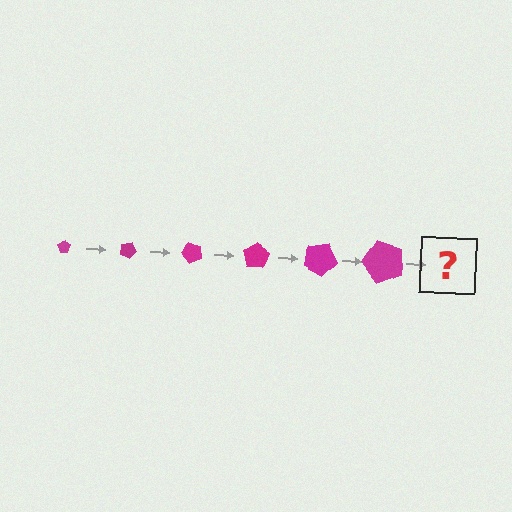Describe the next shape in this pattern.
It should be a pentagon, larger than the previous one and rotated 150 degrees from the start.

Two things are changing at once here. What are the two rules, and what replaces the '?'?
The two rules are that the pentagon grows larger each step and it rotates 25 degrees each step. The '?' should be a pentagon, larger than the previous one and rotated 150 degrees from the start.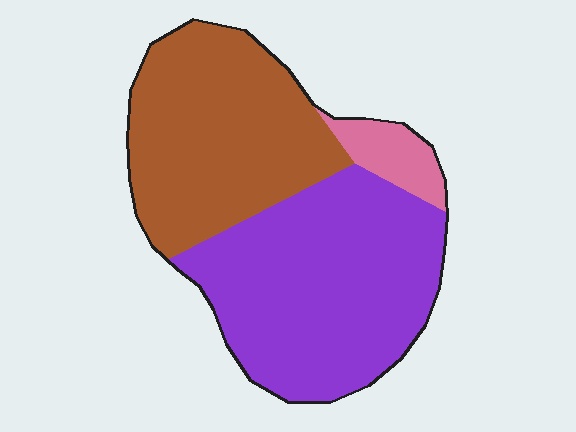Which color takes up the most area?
Purple, at roughly 50%.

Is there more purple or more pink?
Purple.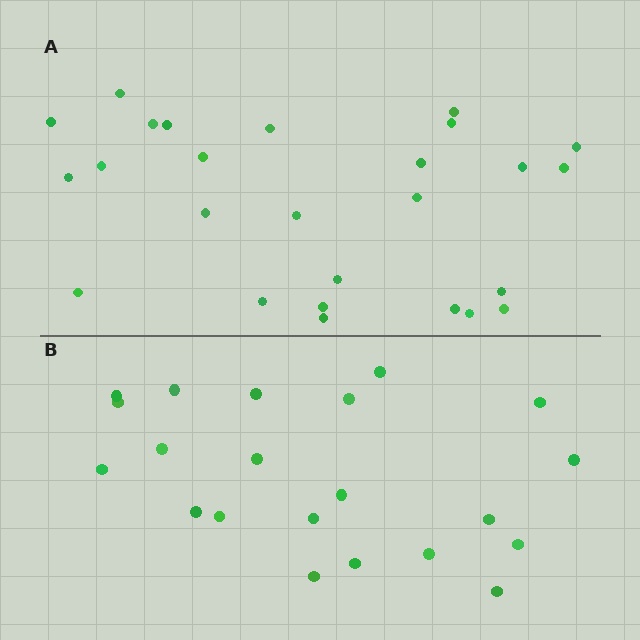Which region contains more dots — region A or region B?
Region A (the top region) has more dots.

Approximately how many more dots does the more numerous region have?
Region A has about 5 more dots than region B.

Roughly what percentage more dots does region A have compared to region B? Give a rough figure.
About 25% more.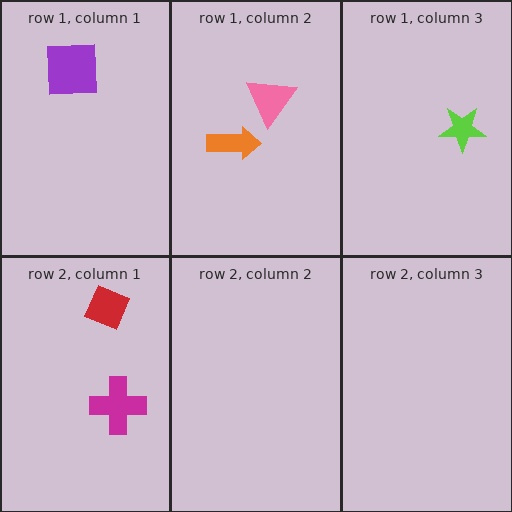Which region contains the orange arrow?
The row 1, column 2 region.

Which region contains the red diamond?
The row 2, column 1 region.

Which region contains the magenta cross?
The row 2, column 1 region.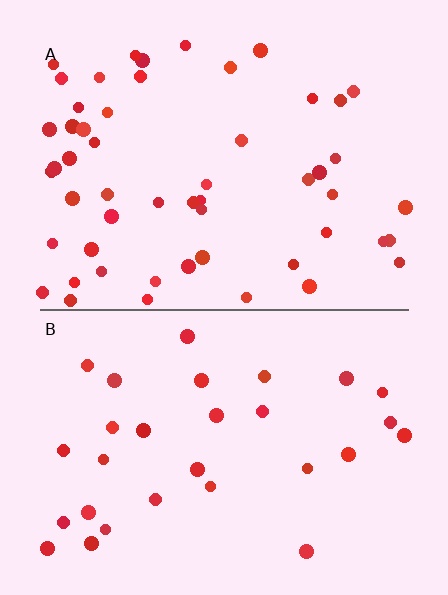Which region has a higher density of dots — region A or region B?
A (the top).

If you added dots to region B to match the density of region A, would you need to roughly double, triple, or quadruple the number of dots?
Approximately double.